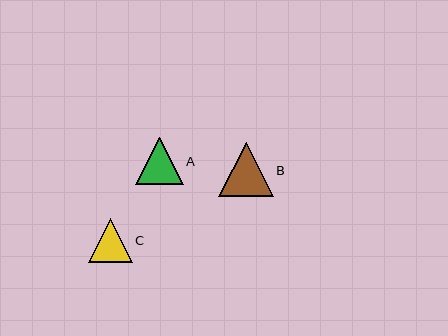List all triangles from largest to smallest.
From largest to smallest: B, A, C.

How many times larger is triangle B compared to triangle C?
Triangle B is approximately 1.2 times the size of triangle C.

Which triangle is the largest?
Triangle B is the largest with a size of approximately 54 pixels.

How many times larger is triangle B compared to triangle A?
Triangle B is approximately 1.1 times the size of triangle A.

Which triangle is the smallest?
Triangle C is the smallest with a size of approximately 44 pixels.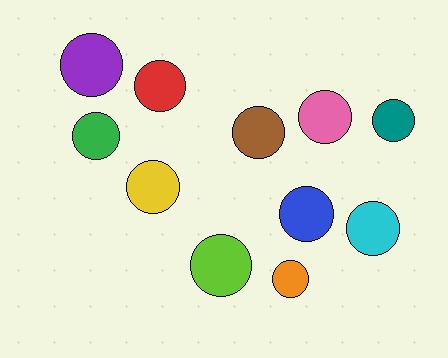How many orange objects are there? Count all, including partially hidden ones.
There is 1 orange object.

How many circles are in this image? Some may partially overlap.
There are 11 circles.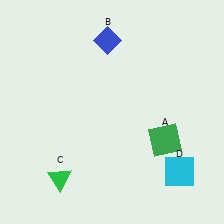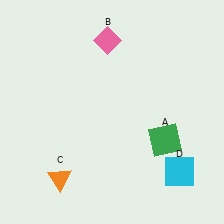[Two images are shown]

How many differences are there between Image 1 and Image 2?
There are 2 differences between the two images.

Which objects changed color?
B changed from blue to pink. C changed from green to orange.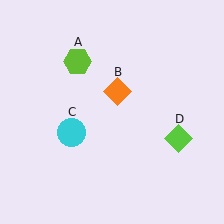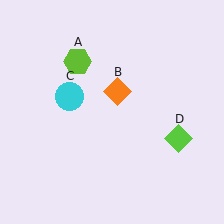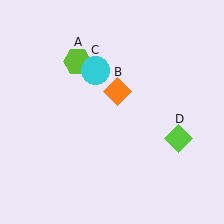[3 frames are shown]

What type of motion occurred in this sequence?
The cyan circle (object C) rotated clockwise around the center of the scene.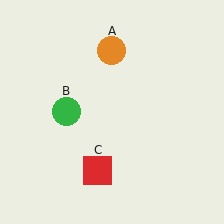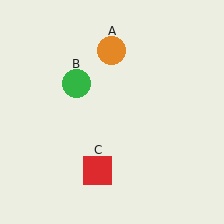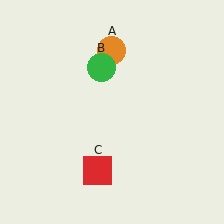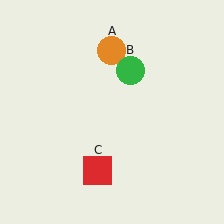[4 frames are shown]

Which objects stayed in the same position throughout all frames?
Orange circle (object A) and red square (object C) remained stationary.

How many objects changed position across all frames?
1 object changed position: green circle (object B).